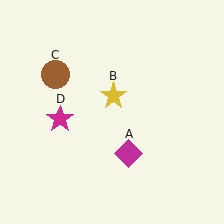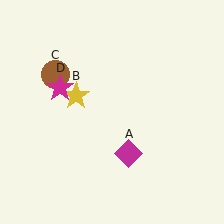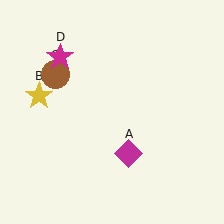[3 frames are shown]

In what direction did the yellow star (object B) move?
The yellow star (object B) moved left.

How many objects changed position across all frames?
2 objects changed position: yellow star (object B), magenta star (object D).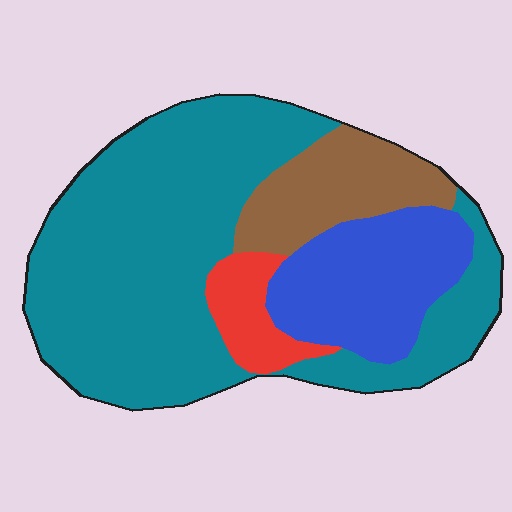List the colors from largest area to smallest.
From largest to smallest: teal, blue, brown, red.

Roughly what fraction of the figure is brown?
Brown takes up about one eighth (1/8) of the figure.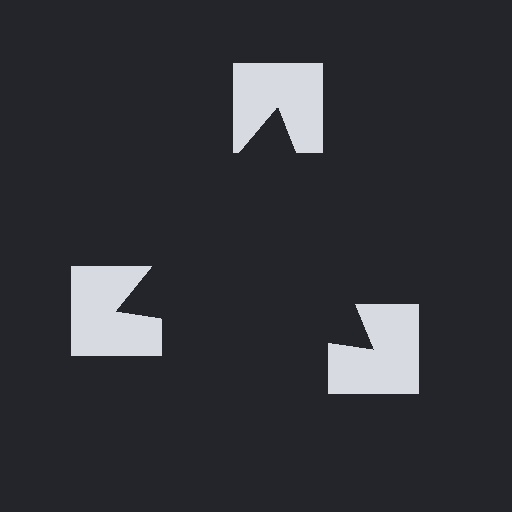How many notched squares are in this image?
There are 3 — one at each vertex of the illusory triangle.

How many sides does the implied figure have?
3 sides.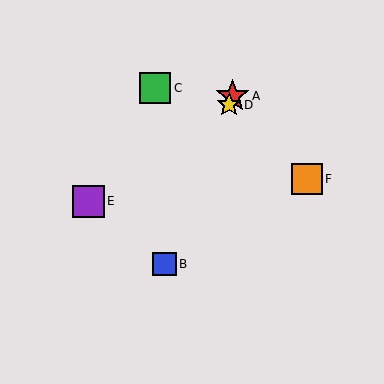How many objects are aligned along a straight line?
3 objects (A, B, D) are aligned along a straight line.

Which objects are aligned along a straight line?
Objects A, B, D are aligned along a straight line.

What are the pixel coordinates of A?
Object A is at (232, 96).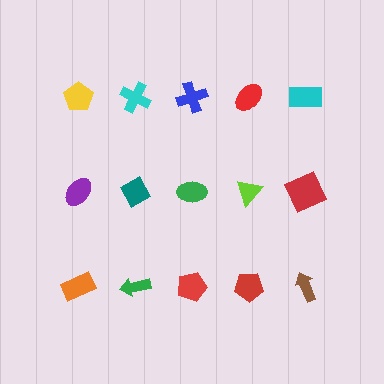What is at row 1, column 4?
A red ellipse.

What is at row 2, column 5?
A red square.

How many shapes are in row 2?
5 shapes.